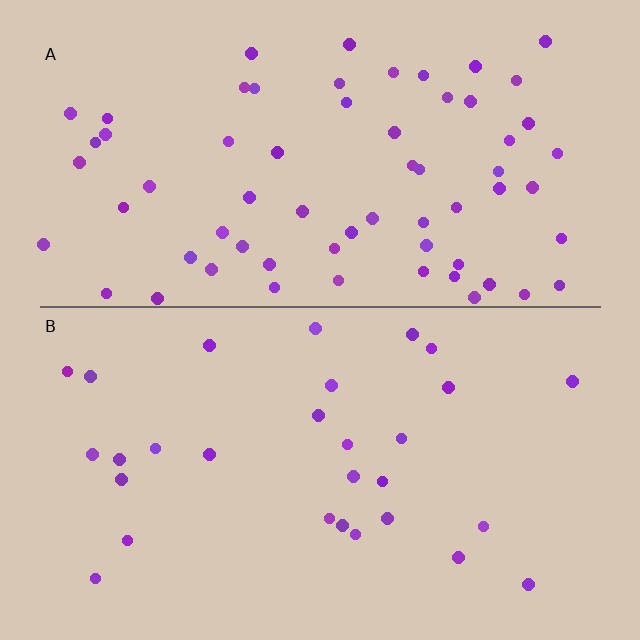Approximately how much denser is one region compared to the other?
Approximately 2.2× — region A over region B.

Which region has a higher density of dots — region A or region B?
A (the top).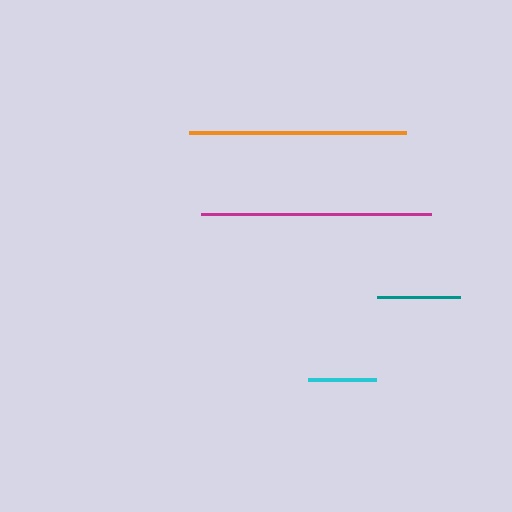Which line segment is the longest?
The magenta line is the longest at approximately 230 pixels.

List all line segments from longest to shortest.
From longest to shortest: magenta, orange, teal, cyan.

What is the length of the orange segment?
The orange segment is approximately 216 pixels long.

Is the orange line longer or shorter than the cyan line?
The orange line is longer than the cyan line.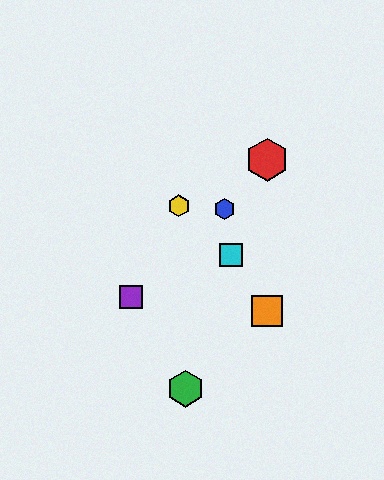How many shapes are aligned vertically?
2 shapes (the red hexagon, the orange square) are aligned vertically.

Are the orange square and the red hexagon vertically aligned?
Yes, both are at x≈267.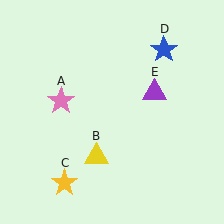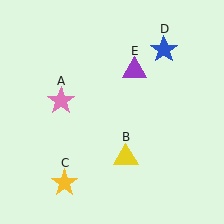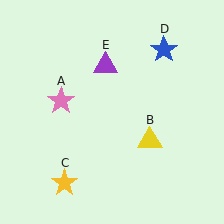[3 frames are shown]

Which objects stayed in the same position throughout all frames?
Pink star (object A) and yellow star (object C) and blue star (object D) remained stationary.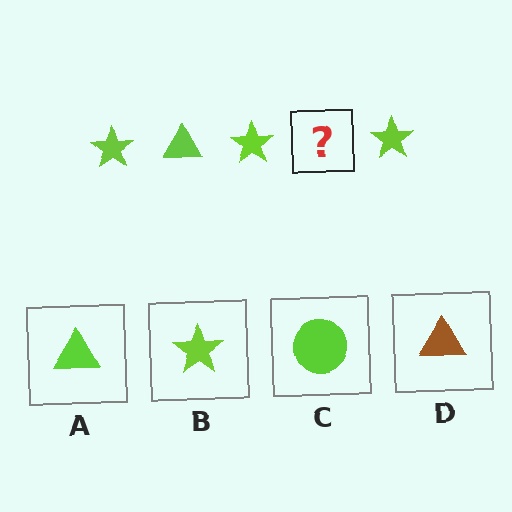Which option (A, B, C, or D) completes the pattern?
A.